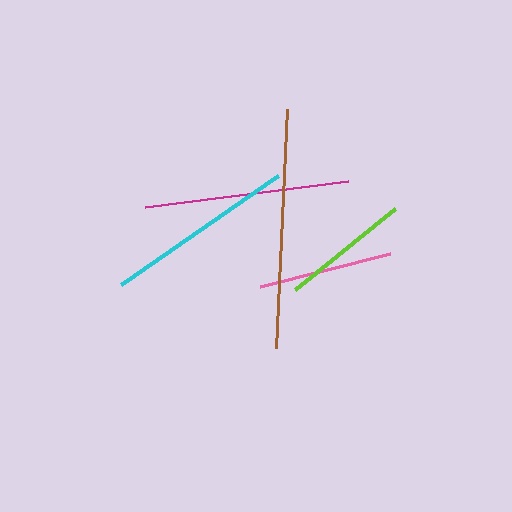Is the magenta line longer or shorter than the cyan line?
The magenta line is longer than the cyan line.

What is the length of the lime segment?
The lime segment is approximately 129 pixels long.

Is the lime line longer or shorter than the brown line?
The brown line is longer than the lime line.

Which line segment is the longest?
The brown line is the longest at approximately 239 pixels.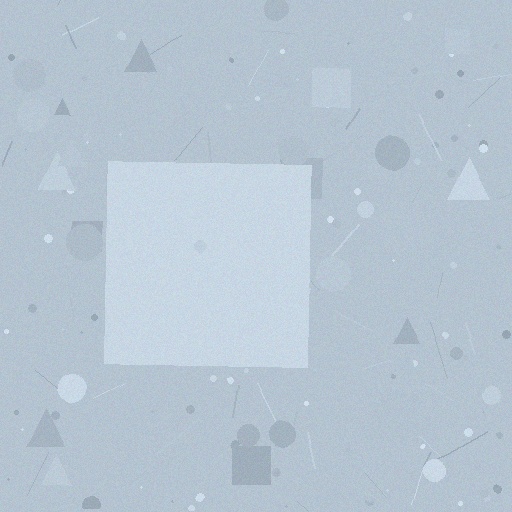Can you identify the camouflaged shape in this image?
The camouflaged shape is a square.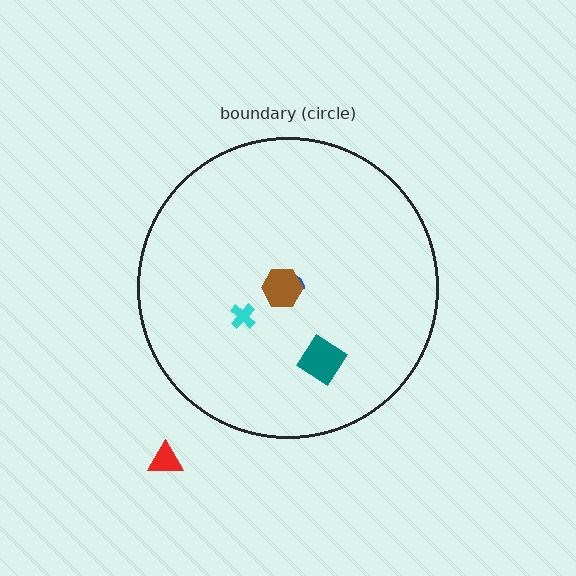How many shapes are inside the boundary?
4 inside, 1 outside.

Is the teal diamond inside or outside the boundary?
Inside.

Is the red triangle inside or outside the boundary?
Outside.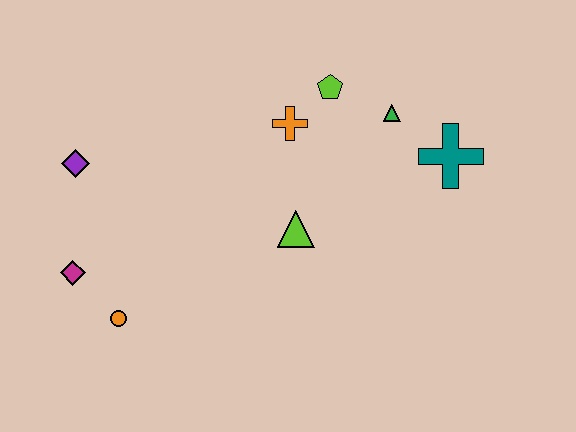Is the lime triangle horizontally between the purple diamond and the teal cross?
Yes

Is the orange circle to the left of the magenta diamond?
No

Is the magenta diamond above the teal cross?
No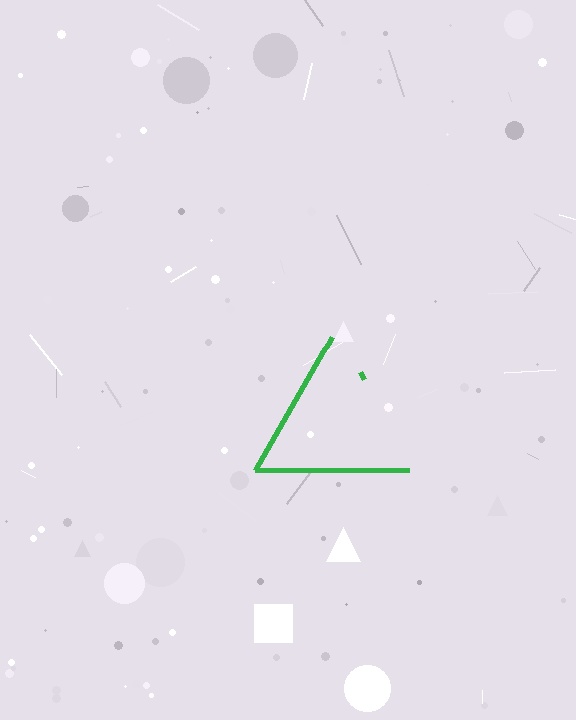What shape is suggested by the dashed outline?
The dashed outline suggests a triangle.